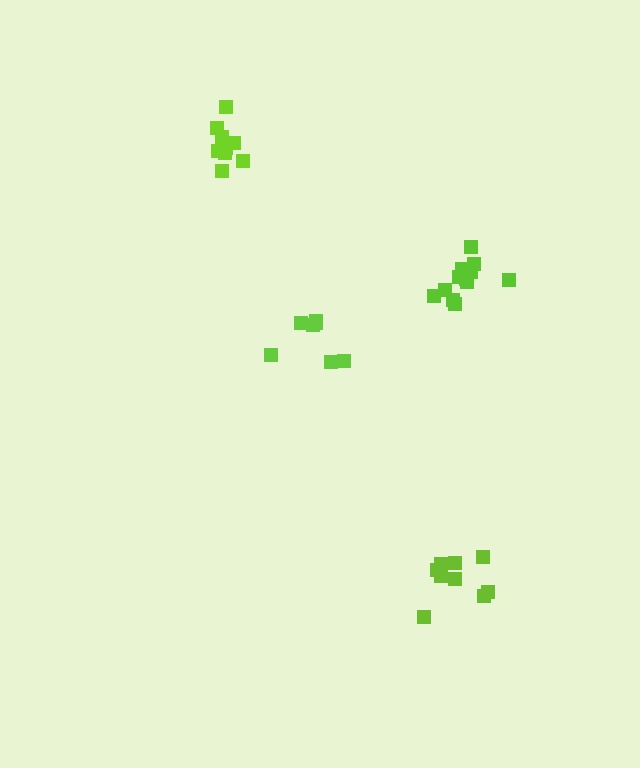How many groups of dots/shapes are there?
There are 4 groups.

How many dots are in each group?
Group 1: 12 dots, Group 2: 7 dots, Group 3: 9 dots, Group 4: 9 dots (37 total).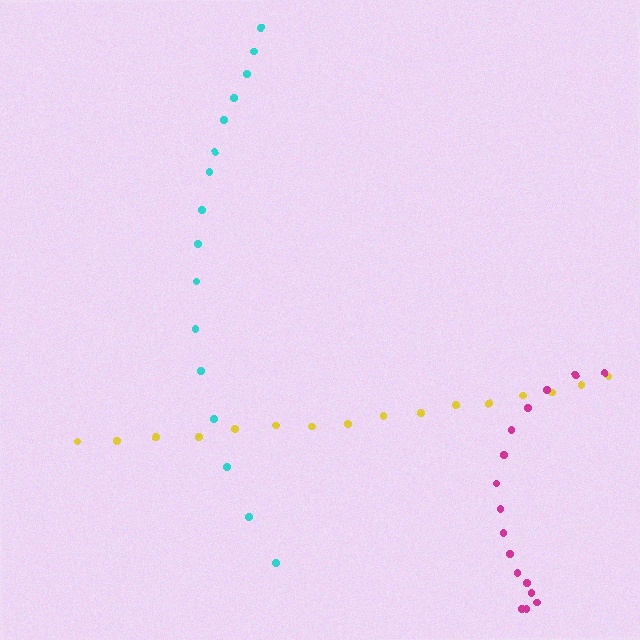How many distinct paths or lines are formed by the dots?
There are 3 distinct paths.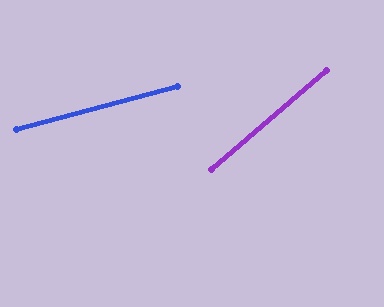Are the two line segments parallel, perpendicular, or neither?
Neither parallel nor perpendicular — they differ by about 26°.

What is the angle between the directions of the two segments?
Approximately 26 degrees.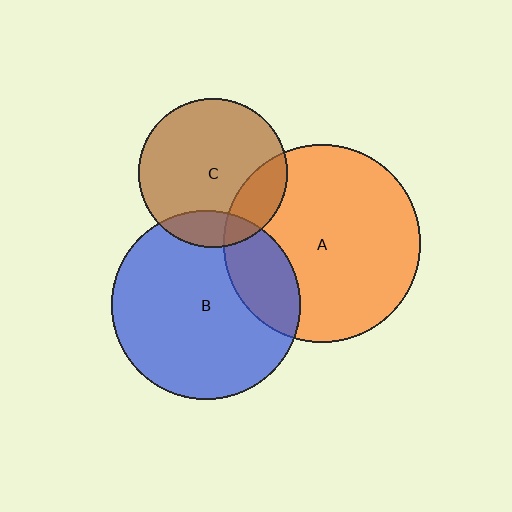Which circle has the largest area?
Circle A (orange).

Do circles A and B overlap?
Yes.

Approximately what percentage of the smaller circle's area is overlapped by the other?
Approximately 20%.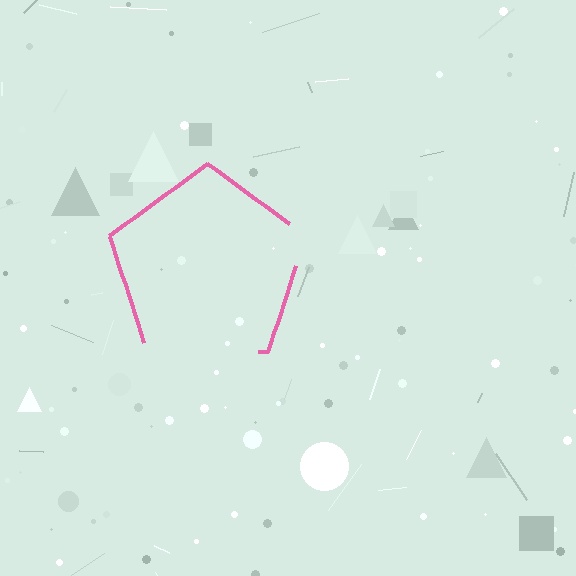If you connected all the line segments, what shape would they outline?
They would outline a pentagon.